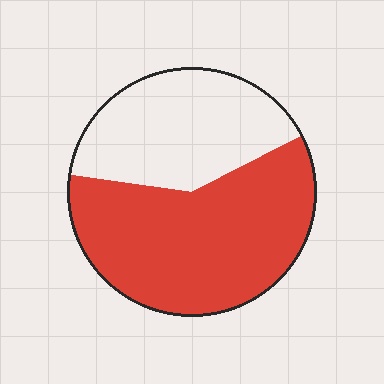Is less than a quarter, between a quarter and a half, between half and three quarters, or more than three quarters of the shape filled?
Between half and three quarters.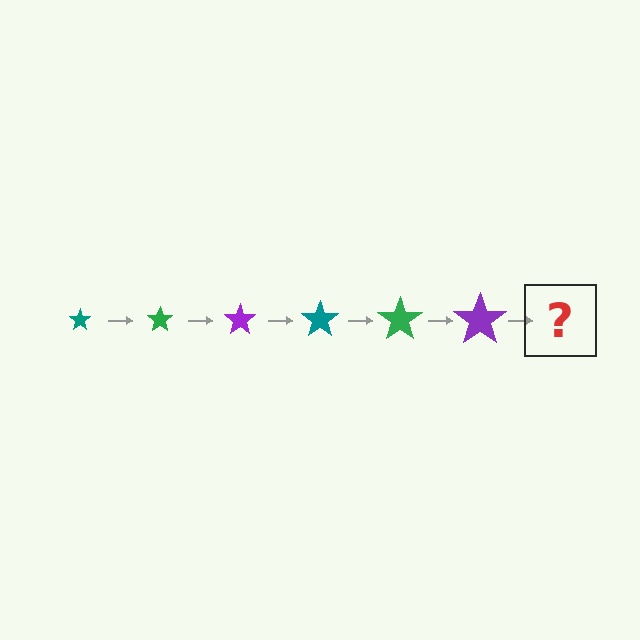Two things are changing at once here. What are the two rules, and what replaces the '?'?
The two rules are that the star grows larger each step and the color cycles through teal, green, and purple. The '?' should be a teal star, larger than the previous one.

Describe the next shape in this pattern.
It should be a teal star, larger than the previous one.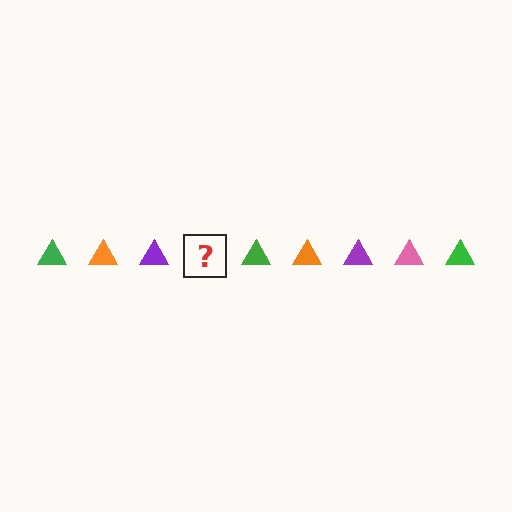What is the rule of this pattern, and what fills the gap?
The rule is that the pattern cycles through green, orange, purple, pink triangles. The gap should be filled with a pink triangle.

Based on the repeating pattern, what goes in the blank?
The blank should be a pink triangle.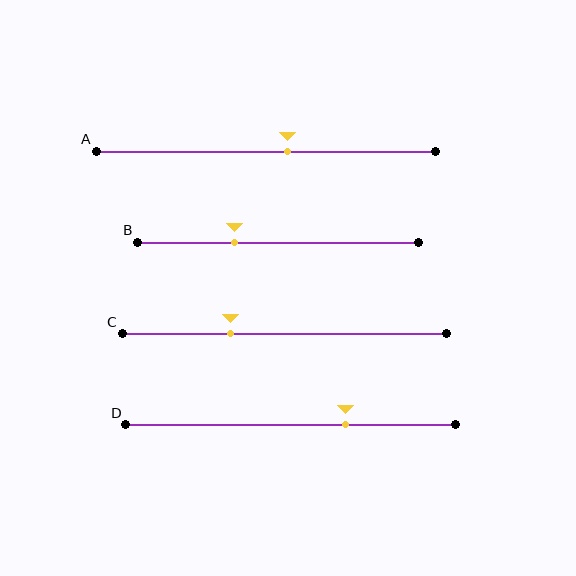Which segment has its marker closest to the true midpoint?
Segment A has its marker closest to the true midpoint.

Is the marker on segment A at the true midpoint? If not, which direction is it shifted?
No, the marker on segment A is shifted to the right by about 6% of the segment length.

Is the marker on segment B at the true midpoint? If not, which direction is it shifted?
No, the marker on segment B is shifted to the left by about 16% of the segment length.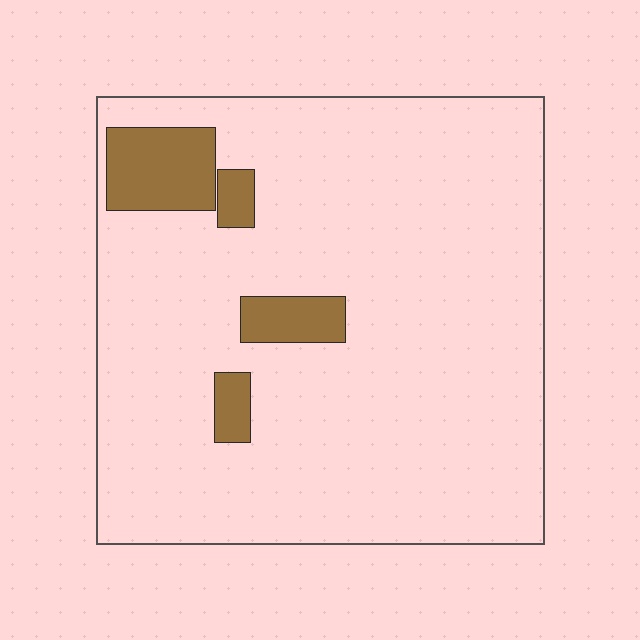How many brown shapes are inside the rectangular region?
4.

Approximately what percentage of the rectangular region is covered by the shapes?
Approximately 10%.